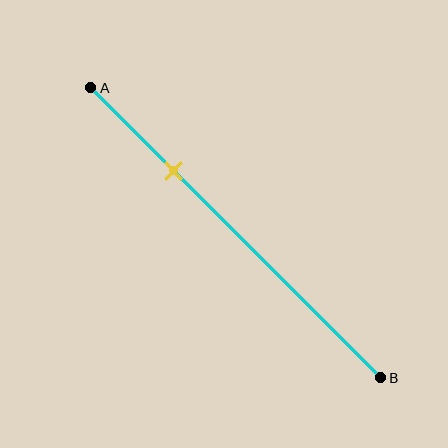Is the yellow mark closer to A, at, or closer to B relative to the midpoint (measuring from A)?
The yellow mark is closer to point A than the midpoint of segment AB.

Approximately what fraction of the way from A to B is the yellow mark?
The yellow mark is approximately 30% of the way from A to B.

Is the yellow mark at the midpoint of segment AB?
No, the mark is at about 30% from A, not at the 50% midpoint.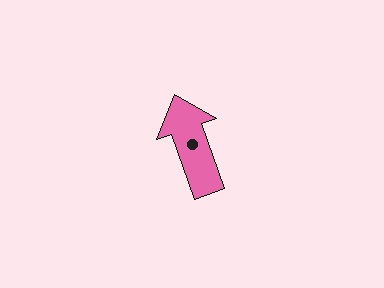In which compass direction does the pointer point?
North.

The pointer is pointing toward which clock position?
Roughly 11 o'clock.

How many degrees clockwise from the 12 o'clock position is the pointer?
Approximately 340 degrees.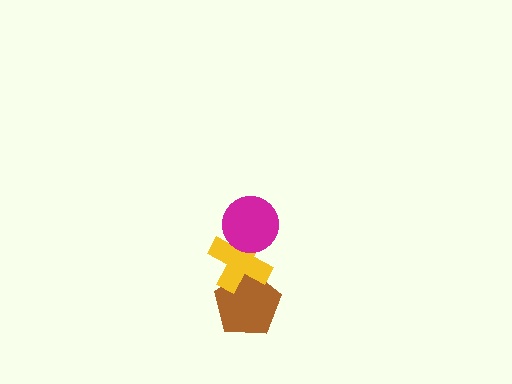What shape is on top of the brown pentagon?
The yellow cross is on top of the brown pentagon.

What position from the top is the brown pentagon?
The brown pentagon is 3rd from the top.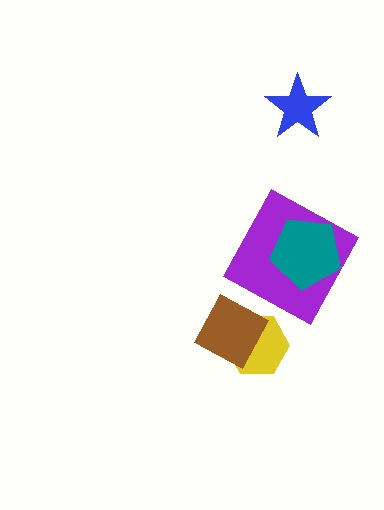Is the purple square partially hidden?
Yes, it is partially covered by another shape.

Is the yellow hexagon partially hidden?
Yes, it is partially covered by another shape.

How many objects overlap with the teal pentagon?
1 object overlaps with the teal pentagon.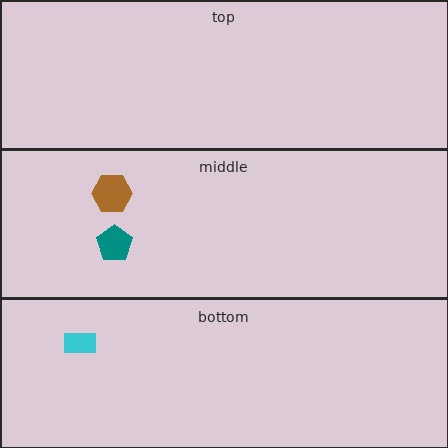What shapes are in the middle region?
The teal pentagon, the brown hexagon.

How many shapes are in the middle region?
2.